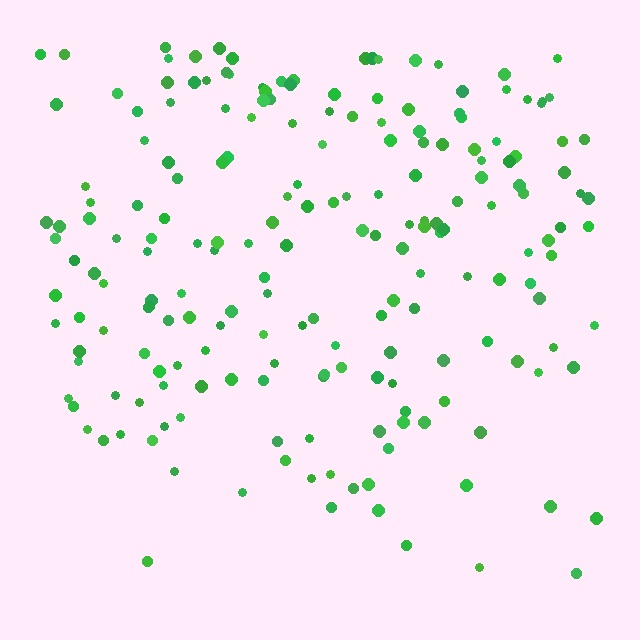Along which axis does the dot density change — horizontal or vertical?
Vertical.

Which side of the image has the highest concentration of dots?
The top.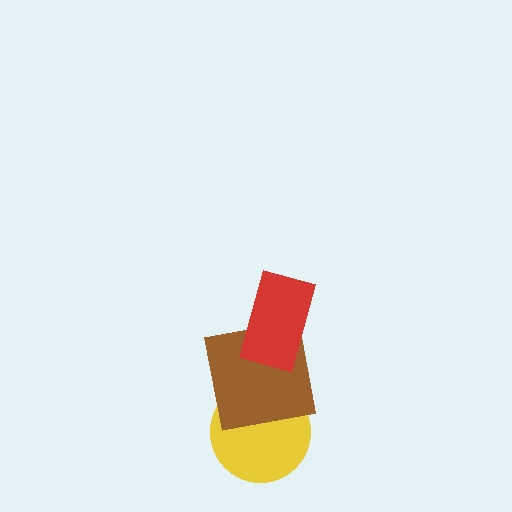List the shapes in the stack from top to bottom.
From top to bottom: the red rectangle, the brown square, the yellow circle.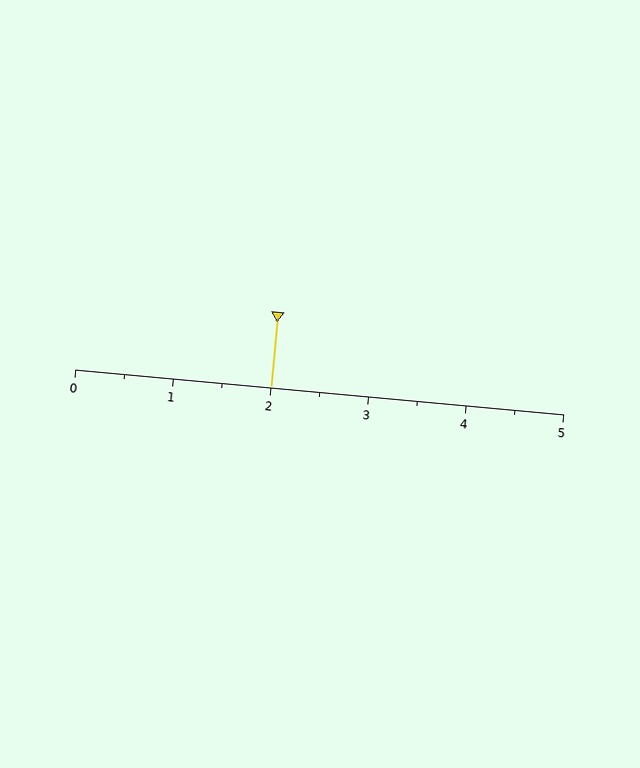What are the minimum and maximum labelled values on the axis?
The axis runs from 0 to 5.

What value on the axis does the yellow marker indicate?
The marker indicates approximately 2.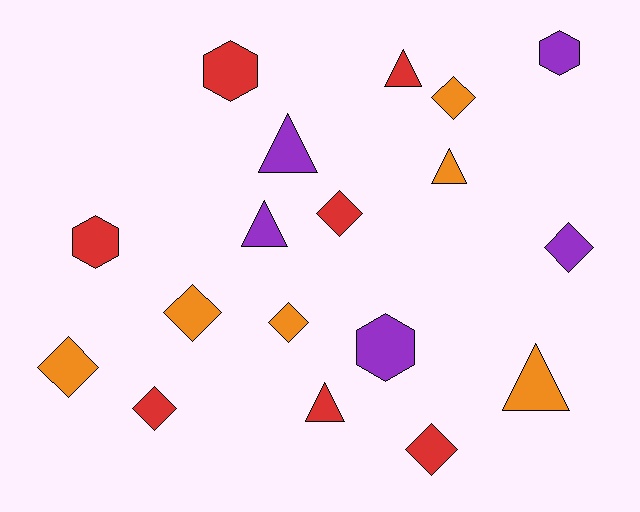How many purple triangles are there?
There are 2 purple triangles.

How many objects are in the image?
There are 18 objects.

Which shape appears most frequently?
Diamond, with 8 objects.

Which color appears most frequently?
Red, with 7 objects.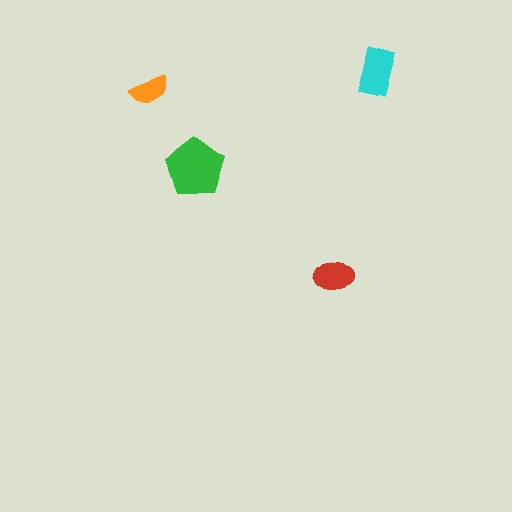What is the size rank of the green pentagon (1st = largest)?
1st.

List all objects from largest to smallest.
The green pentagon, the cyan rectangle, the red ellipse, the orange semicircle.